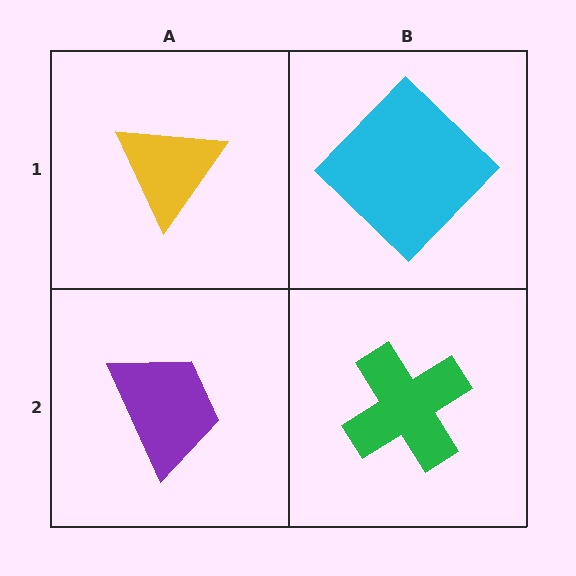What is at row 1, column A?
A yellow triangle.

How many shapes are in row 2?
2 shapes.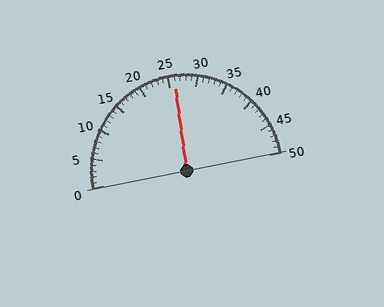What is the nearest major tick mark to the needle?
The nearest major tick mark is 25.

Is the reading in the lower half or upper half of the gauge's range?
The reading is in the upper half of the range (0 to 50).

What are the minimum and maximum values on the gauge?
The gauge ranges from 0 to 50.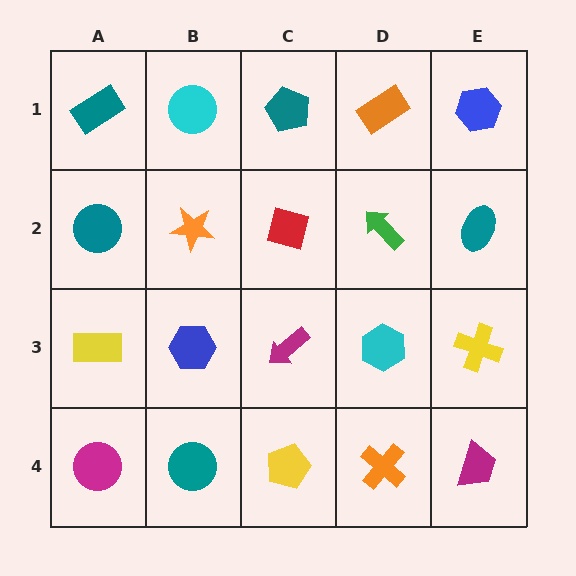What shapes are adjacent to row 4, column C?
A magenta arrow (row 3, column C), a teal circle (row 4, column B), an orange cross (row 4, column D).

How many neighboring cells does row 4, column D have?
3.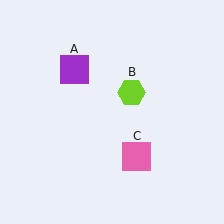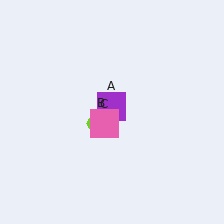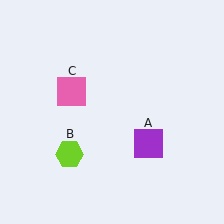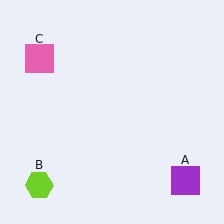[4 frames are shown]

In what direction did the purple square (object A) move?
The purple square (object A) moved down and to the right.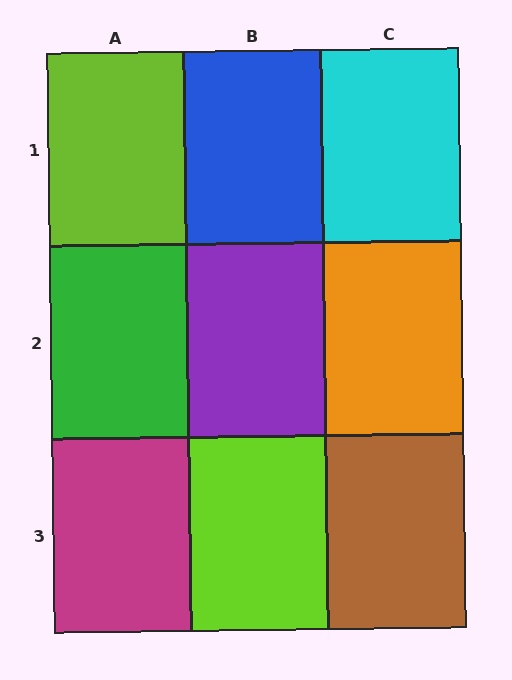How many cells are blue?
1 cell is blue.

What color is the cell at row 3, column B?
Lime.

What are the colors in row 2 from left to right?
Green, purple, orange.